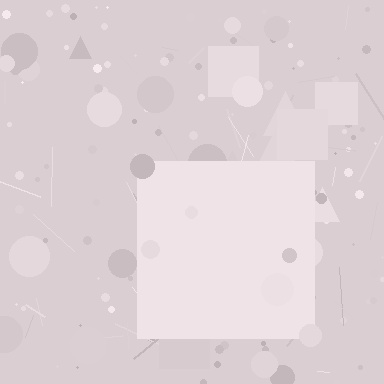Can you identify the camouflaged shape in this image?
The camouflaged shape is a square.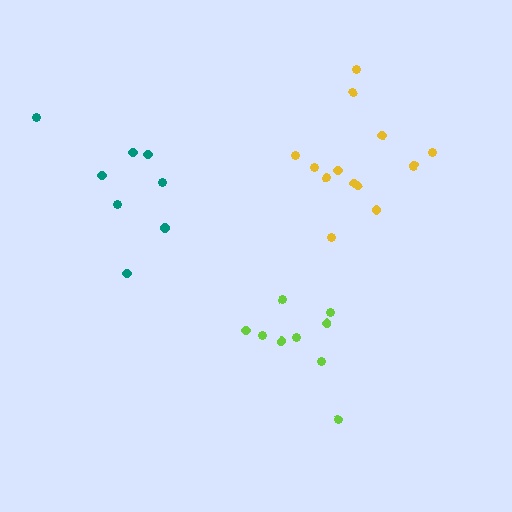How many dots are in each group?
Group 1: 8 dots, Group 2: 9 dots, Group 3: 14 dots (31 total).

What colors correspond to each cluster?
The clusters are colored: teal, lime, yellow.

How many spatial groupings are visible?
There are 3 spatial groupings.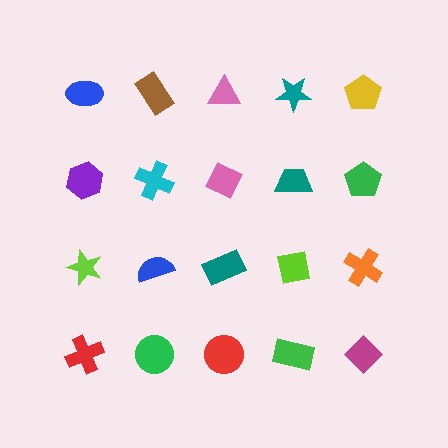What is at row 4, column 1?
A red cross.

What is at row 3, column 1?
A lime star.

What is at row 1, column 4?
A teal star.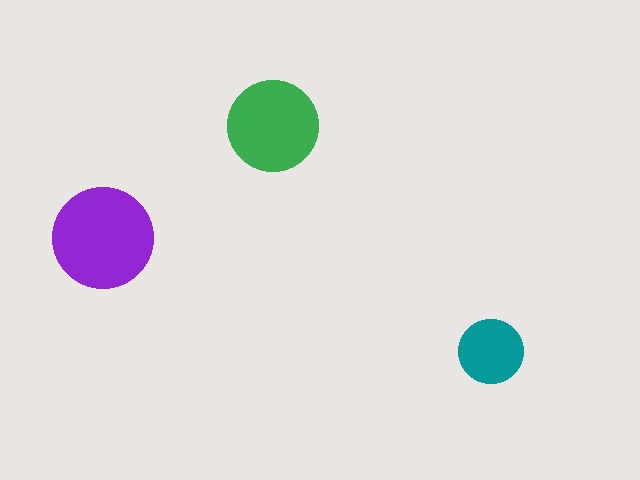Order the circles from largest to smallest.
the purple one, the green one, the teal one.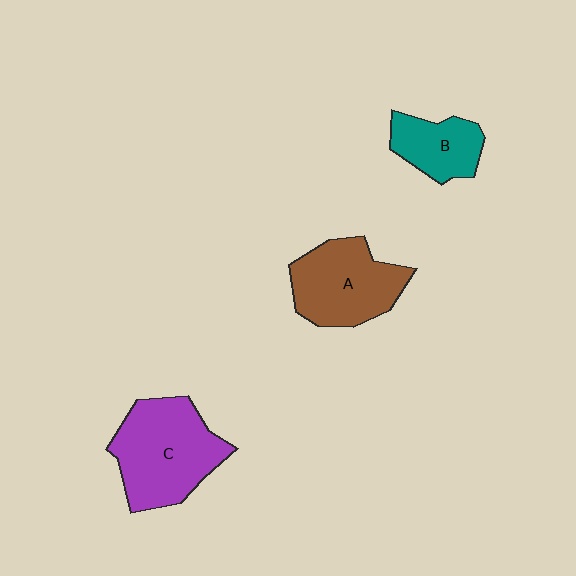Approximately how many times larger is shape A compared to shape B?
Approximately 1.6 times.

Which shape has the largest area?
Shape C (purple).